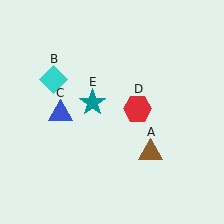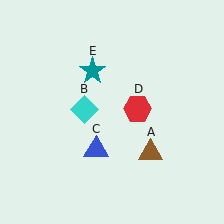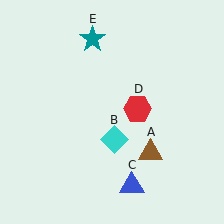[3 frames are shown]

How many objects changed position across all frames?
3 objects changed position: cyan diamond (object B), blue triangle (object C), teal star (object E).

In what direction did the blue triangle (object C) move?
The blue triangle (object C) moved down and to the right.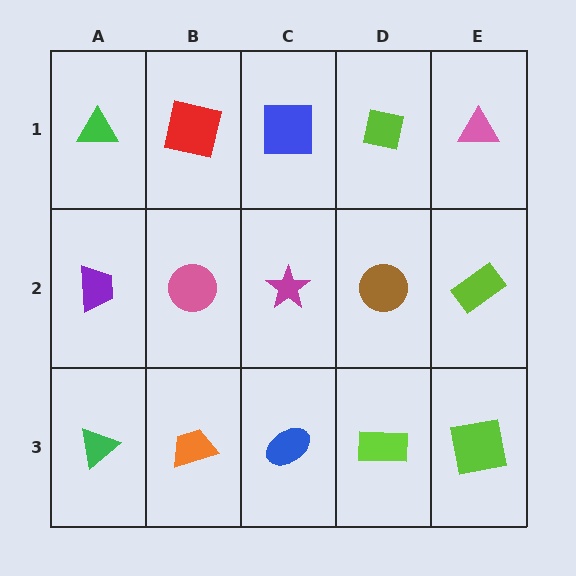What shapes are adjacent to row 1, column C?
A magenta star (row 2, column C), a red square (row 1, column B), a lime square (row 1, column D).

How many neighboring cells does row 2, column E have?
3.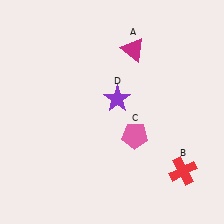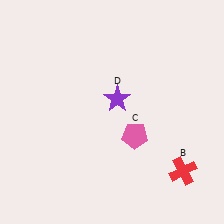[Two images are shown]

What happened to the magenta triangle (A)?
The magenta triangle (A) was removed in Image 2. It was in the top-right area of Image 1.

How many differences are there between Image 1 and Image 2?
There is 1 difference between the two images.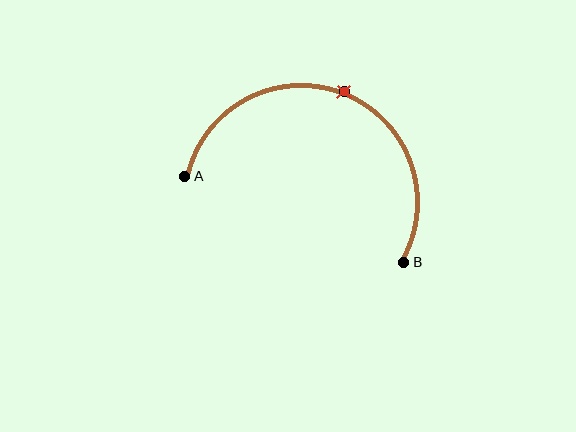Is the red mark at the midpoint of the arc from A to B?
Yes. The red mark lies on the arc at equal arc-length from both A and B — it is the arc midpoint.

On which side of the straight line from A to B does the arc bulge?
The arc bulges above the straight line connecting A and B.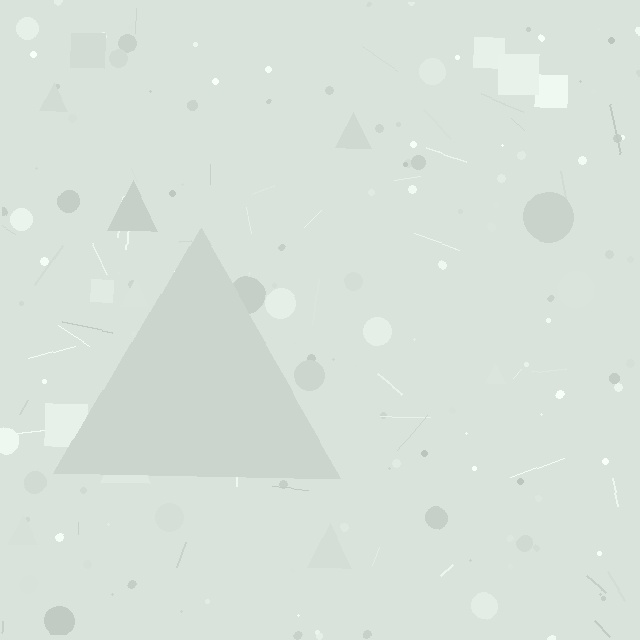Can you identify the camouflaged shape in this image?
The camouflaged shape is a triangle.